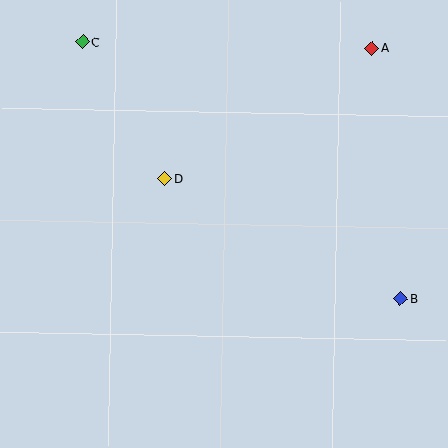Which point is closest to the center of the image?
Point D at (165, 179) is closest to the center.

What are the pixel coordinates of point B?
Point B is at (401, 299).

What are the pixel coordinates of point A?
Point A is at (372, 48).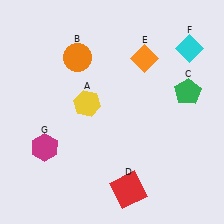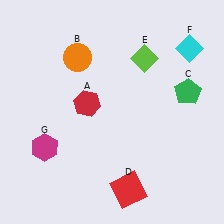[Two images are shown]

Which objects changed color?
A changed from yellow to red. E changed from orange to lime.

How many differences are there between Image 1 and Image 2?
There are 2 differences between the two images.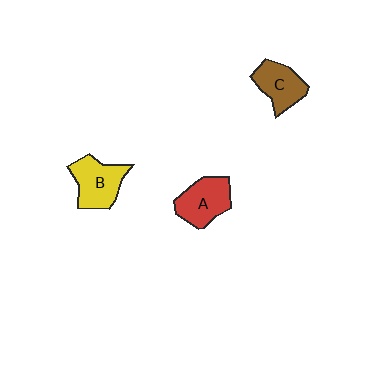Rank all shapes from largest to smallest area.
From largest to smallest: B (yellow), A (red), C (brown).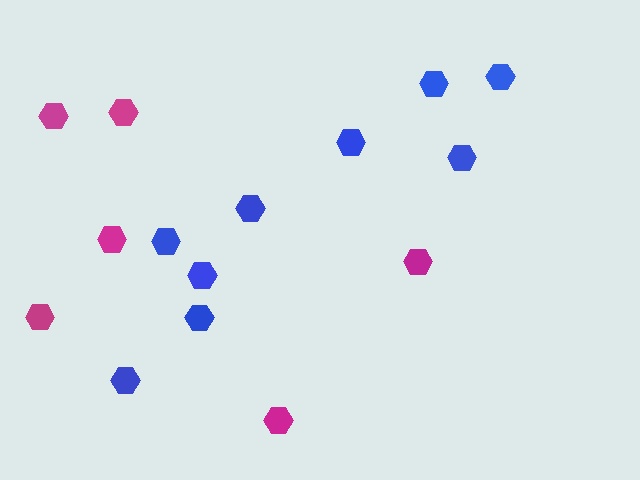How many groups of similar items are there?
There are 2 groups: one group of magenta hexagons (6) and one group of blue hexagons (9).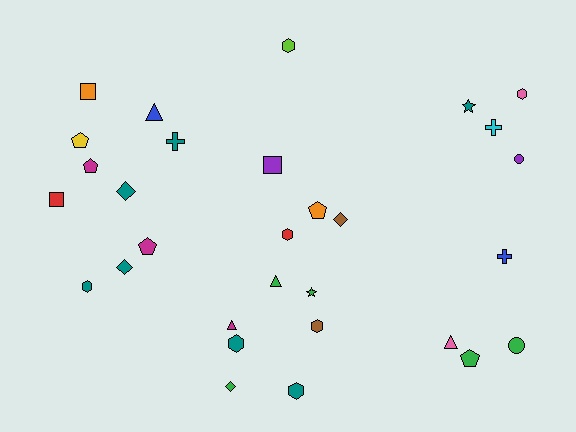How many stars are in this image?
There are 2 stars.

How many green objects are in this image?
There are 5 green objects.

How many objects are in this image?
There are 30 objects.